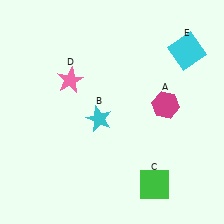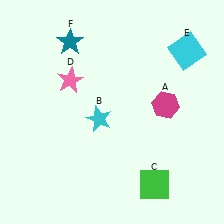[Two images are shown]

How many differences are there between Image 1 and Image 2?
There is 1 difference between the two images.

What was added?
A teal star (F) was added in Image 2.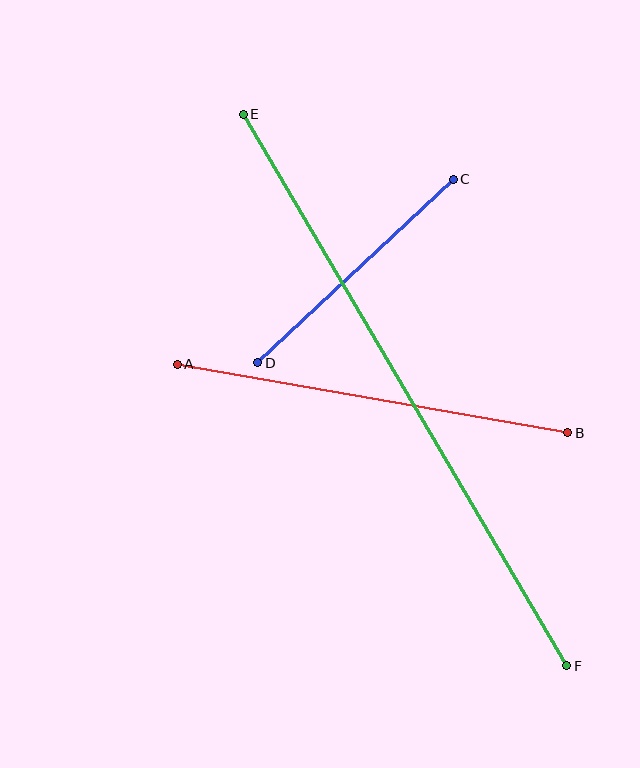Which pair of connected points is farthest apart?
Points E and F are farthest apart.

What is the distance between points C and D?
The distance is approximately 268 pixels.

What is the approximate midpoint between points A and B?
The midpoint is at approximately (372, 398) pixels.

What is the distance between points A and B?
The distance is approximately 397 pixels.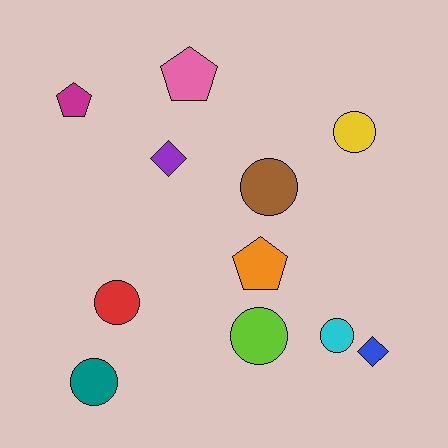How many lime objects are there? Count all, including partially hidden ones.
There is 1 lime object.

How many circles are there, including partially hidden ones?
There are 6 circles.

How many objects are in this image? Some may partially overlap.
There are 11 objects.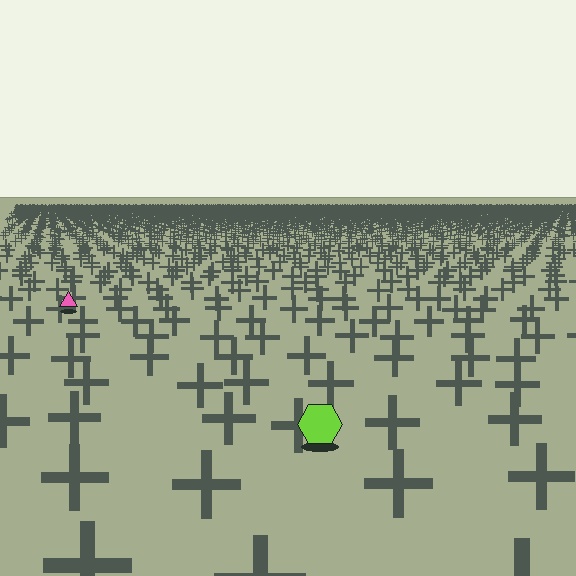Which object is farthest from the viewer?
The pink triangle is farthest from the viewer. It appears smaller and the ground texture around it is denser.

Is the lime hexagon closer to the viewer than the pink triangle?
Yes. The lime hexagon is closer — you can tell from the texture gradient: the ground texture is coarser near it.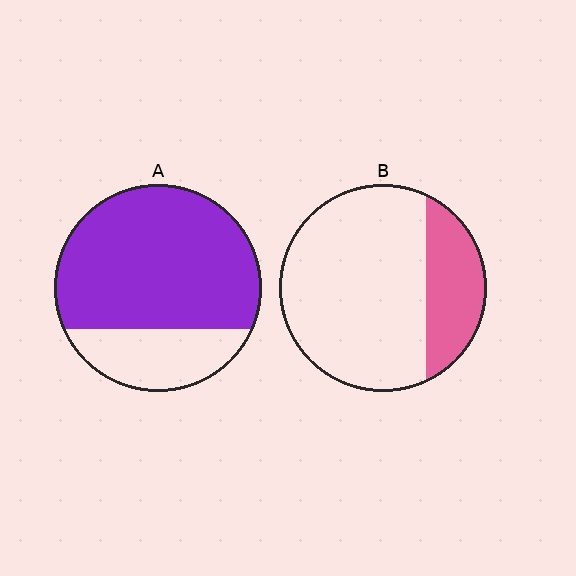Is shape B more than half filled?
No.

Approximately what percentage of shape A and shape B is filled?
A is approximately 75% and B is approximately 25%.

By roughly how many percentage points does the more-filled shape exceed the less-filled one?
By roughly 50 percentage points (A over B).